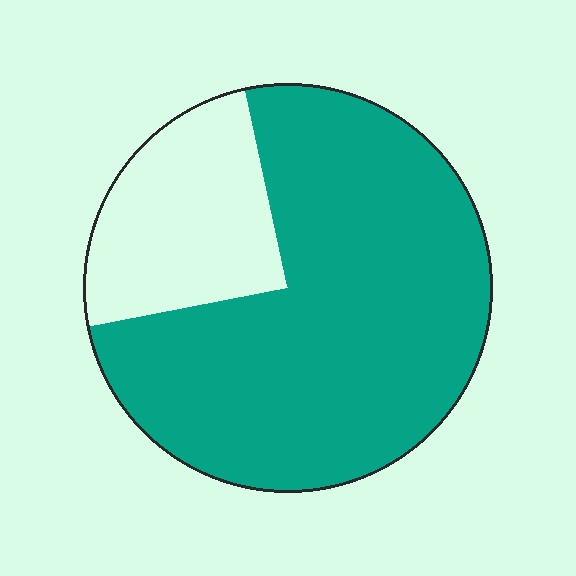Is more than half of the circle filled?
Yes.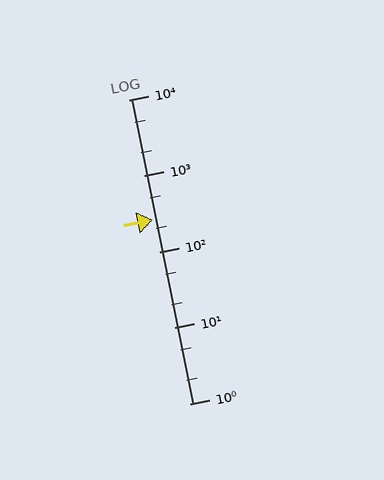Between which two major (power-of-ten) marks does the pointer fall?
The pointer is between 100 and 1000.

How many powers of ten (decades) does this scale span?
The scale spans 4 decades, from 1 to 10000.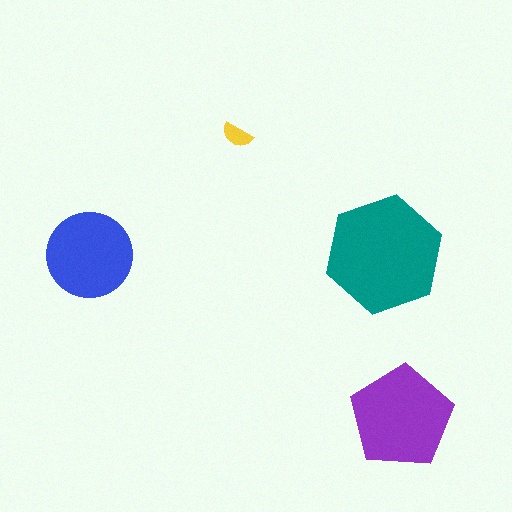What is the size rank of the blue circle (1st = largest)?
3rd.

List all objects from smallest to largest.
The yellow semicircle, the blue circle, the purple pentagon, the teal hexagon.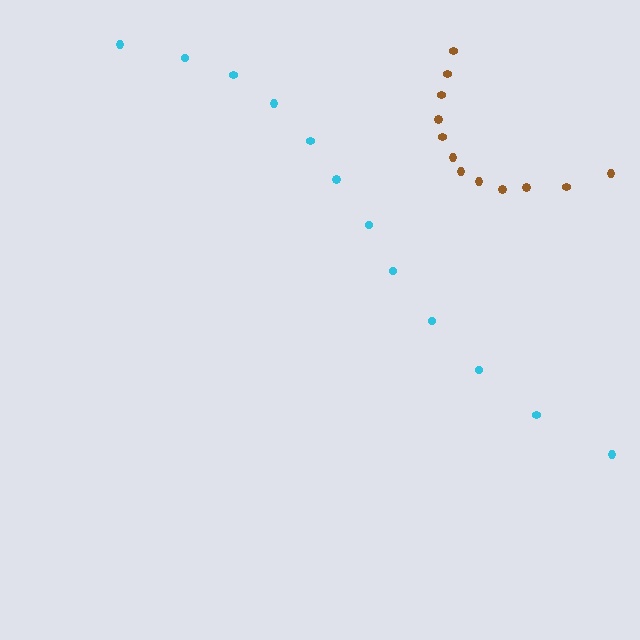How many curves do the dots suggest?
There are 2 distinct paths.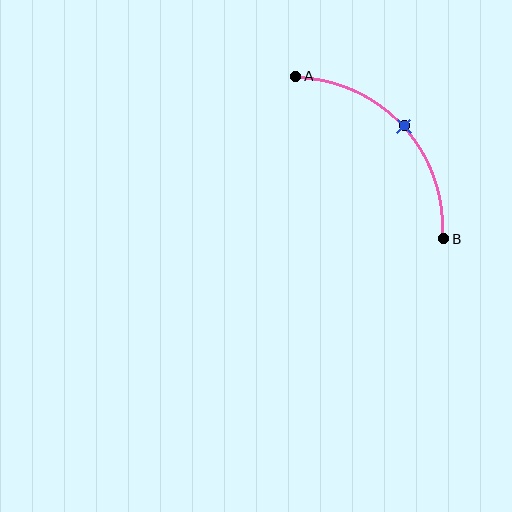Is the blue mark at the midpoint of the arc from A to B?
Yes. The blue mark lies on the arc at equal arc-length from both A and B — it is the arc midpoint.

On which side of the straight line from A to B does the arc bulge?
The arc bulges above and to the right of the straight line connecting A and B.